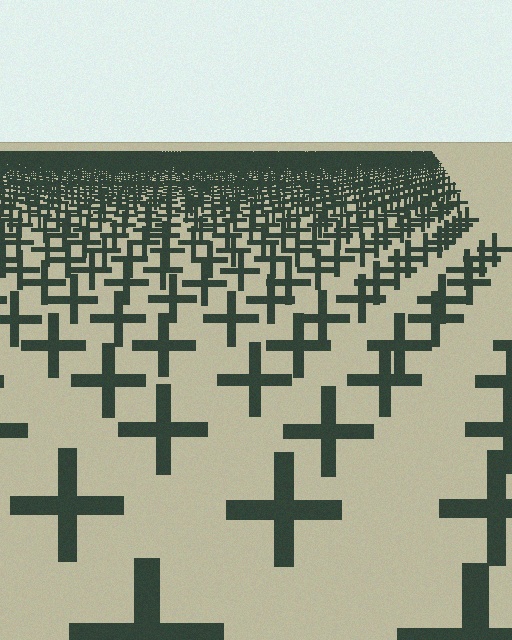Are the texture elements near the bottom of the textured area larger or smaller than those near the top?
Larger. Near the bottom, elements are closer to the viewer and appear at a bigger on-screen size.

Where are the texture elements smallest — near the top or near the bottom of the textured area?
Near the top.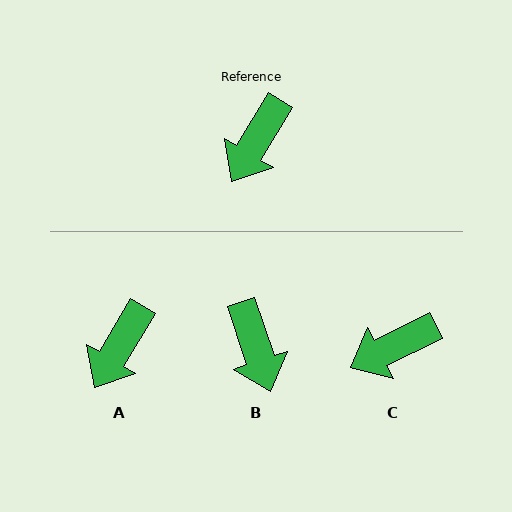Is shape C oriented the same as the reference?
No, it is off by about 32 degrees.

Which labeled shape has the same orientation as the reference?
A.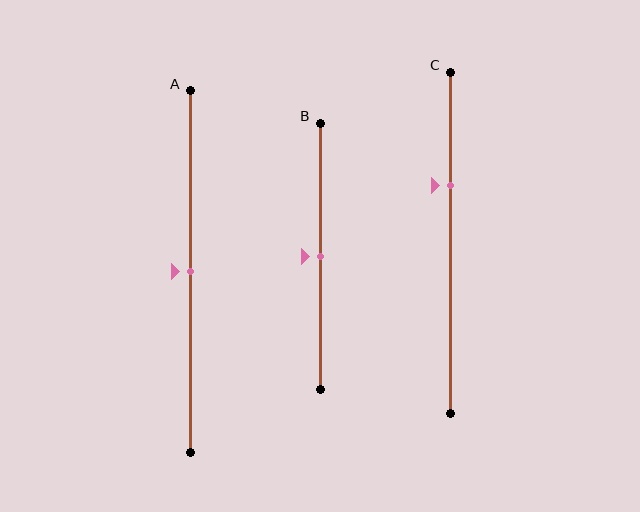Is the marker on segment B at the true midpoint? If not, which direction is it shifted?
Yes, the marker on segment B is at the true midpoint.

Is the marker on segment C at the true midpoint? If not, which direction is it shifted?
No, the marker on segment C is shifted upward by about 17% of the segment length.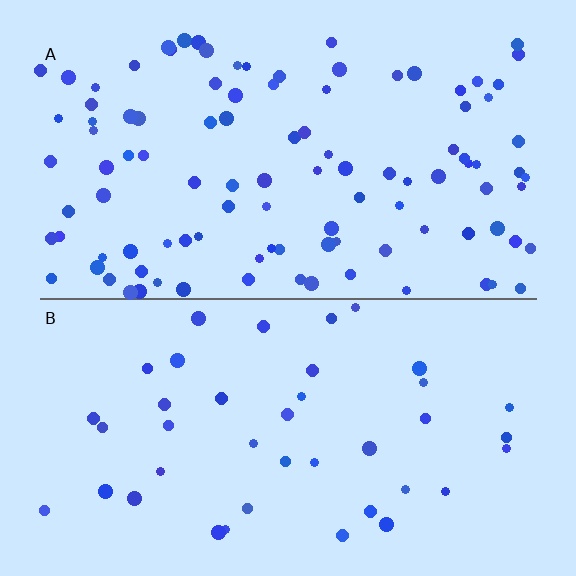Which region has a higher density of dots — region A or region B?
A (the top).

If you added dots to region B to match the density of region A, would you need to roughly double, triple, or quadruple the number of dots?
Approximately triple.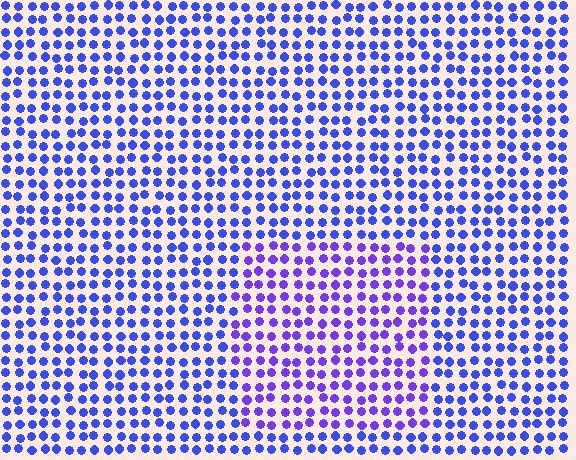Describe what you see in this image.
The image is filled with small blue elements in a uniform arrangement. A rectangle-shaped region is visible where the elements are tinted to a slightly different hue, forming a subtle color boundary.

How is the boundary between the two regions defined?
The boundary is defined purely by a slight shift in hue (about 29 degrees). Spacing, size, and orientation are identical on both sides.